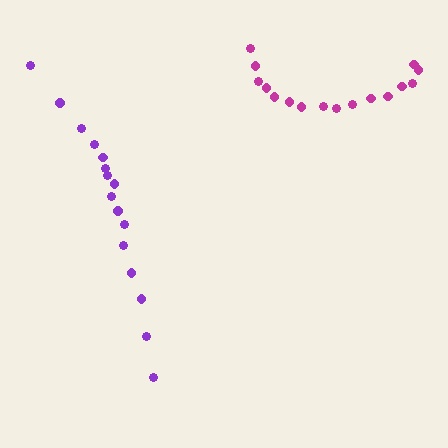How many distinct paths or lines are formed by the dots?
There are 2 distinct paths.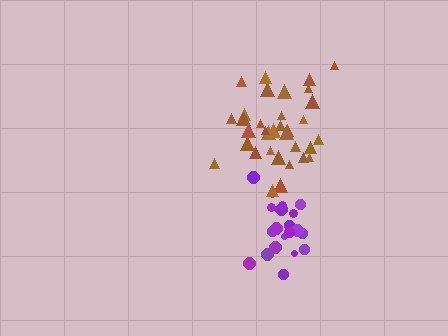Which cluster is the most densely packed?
Purple.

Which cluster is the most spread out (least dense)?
Brown.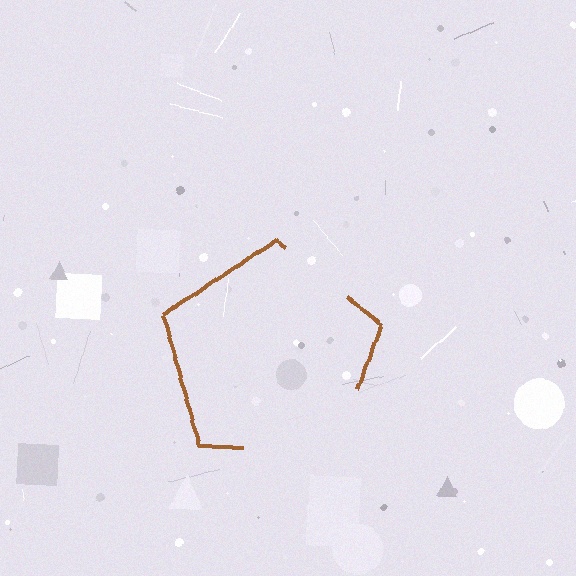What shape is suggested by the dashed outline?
The dashed outline suggests a pentagon.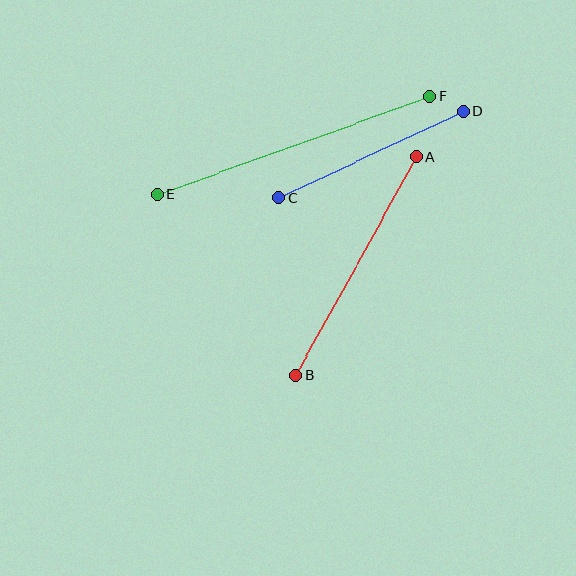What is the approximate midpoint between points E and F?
The midpoint is at approximately (293, 145) pixels.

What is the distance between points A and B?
The distance is approximately 250 pixels.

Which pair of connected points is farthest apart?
Points E and F are farthest apart.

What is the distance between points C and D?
The distance is approximately 204 pixels.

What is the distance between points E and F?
The distance is approximately 289 pixels.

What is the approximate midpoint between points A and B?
The midpoint is at approximately (356, 266) pixels.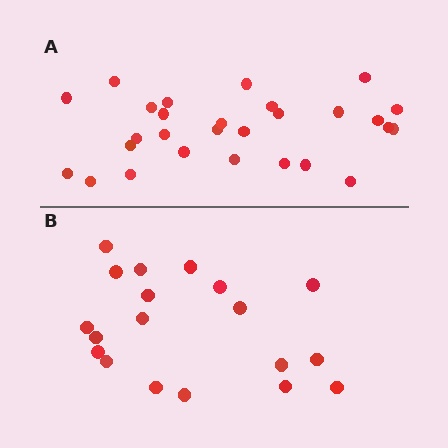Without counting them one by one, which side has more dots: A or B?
Region A (the top region) has more dots.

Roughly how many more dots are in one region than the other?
Region A has roughly 8 or so more dots than region B.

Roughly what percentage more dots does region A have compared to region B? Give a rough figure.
About 45% more.